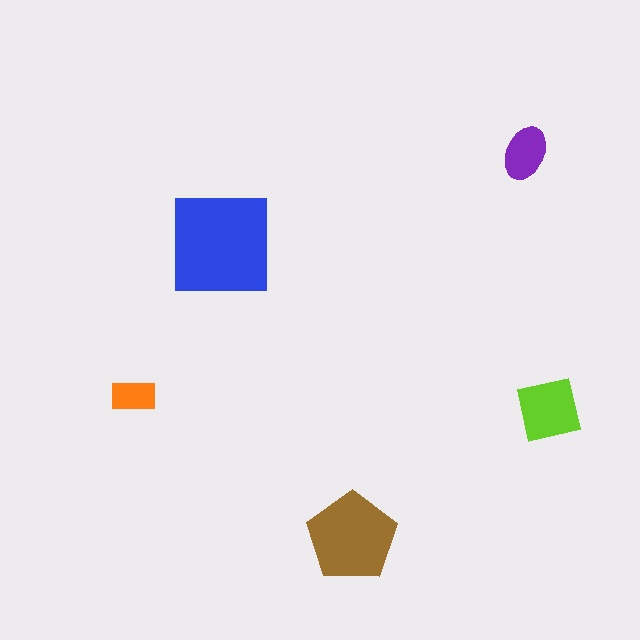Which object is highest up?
The purple ellipse is topmost.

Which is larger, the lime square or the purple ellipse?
The lime square.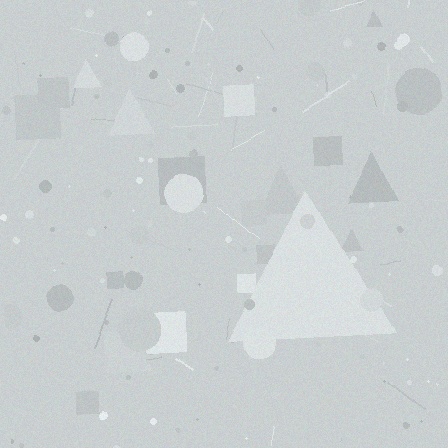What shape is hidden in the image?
A triangle is hidden in the image.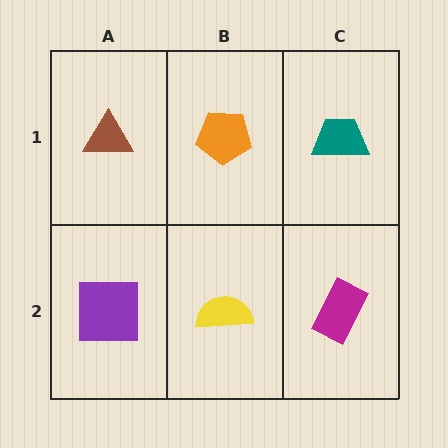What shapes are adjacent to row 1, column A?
A purple square (row 2, column A), an orange pentagon (row 1, column B).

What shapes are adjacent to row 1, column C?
A magenta rectangle (row 2, column C), an orange pentagon (row 1, column B).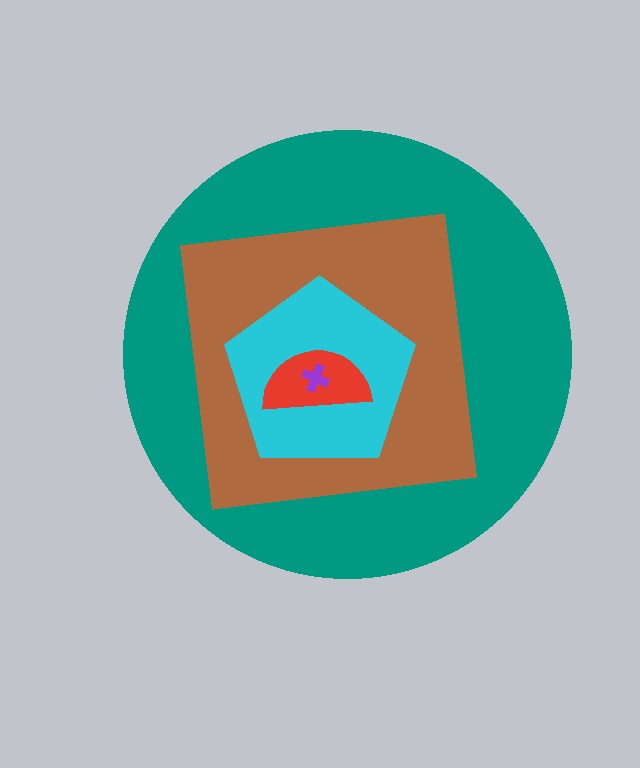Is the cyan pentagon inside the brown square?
Yes.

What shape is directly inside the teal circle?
The brown square.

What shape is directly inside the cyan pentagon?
The red semicircle.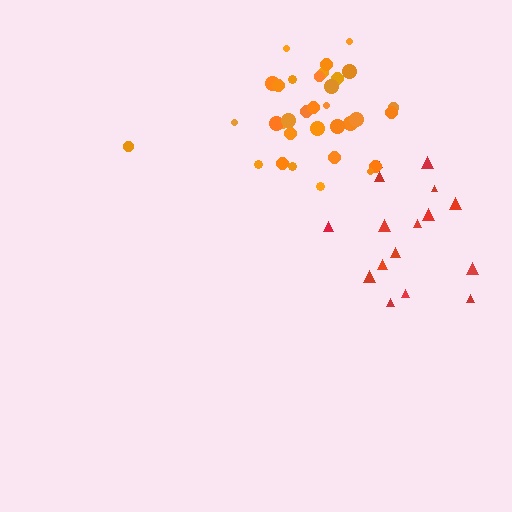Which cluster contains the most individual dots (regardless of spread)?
Orange (33).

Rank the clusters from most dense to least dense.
orange, red.